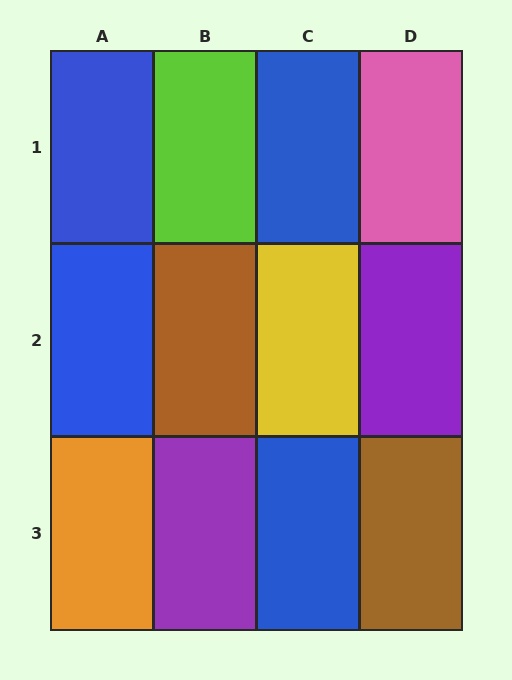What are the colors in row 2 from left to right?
Blue, brown, yellow, purple.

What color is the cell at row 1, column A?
Blue.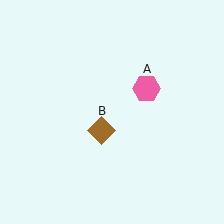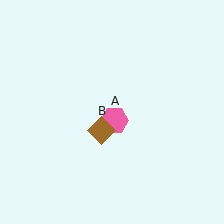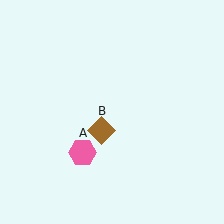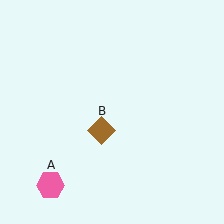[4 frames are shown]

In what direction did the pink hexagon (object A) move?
The pink hexagon (object A) moved down and to the left.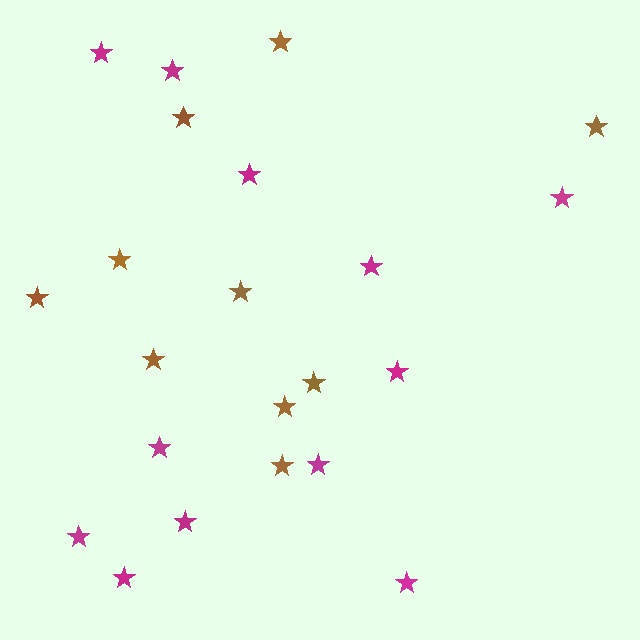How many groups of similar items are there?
There are 2 groups: one group of magenta stars (12) and one group of brown stars (10).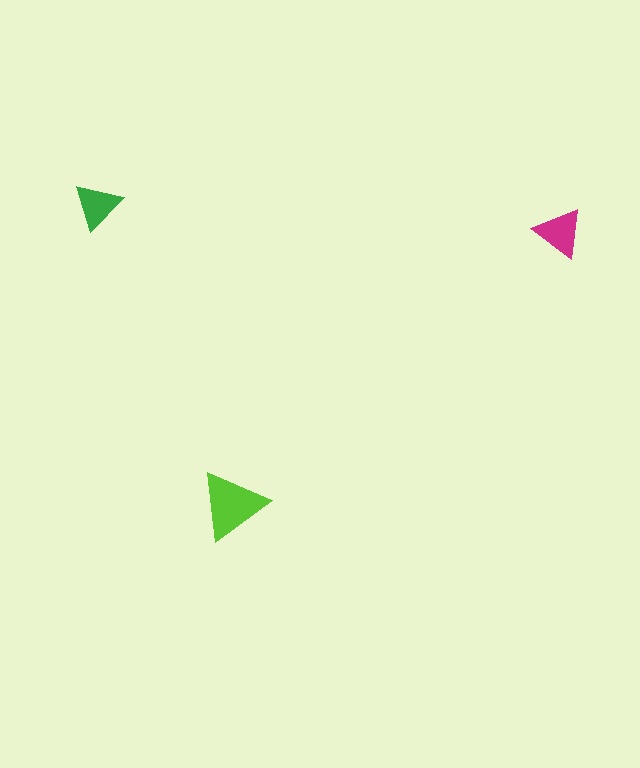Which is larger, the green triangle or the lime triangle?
The lime one.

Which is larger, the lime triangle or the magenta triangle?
The lime one.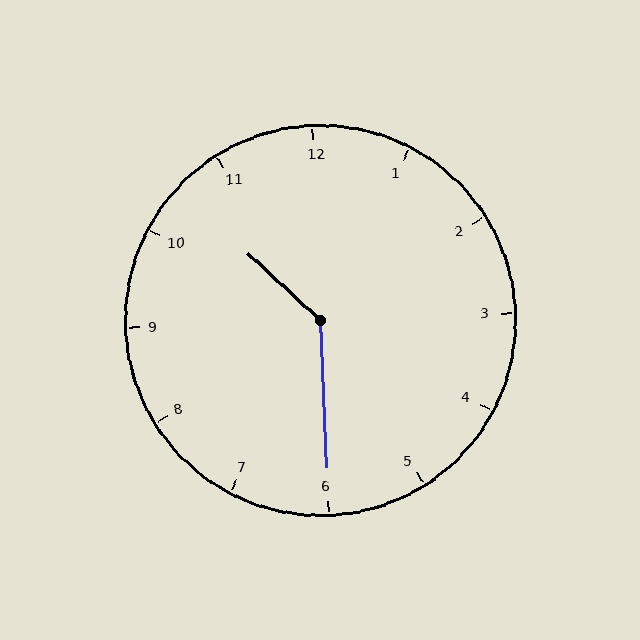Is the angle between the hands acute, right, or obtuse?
It is obtuse.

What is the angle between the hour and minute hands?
Approximately 135 degrees.